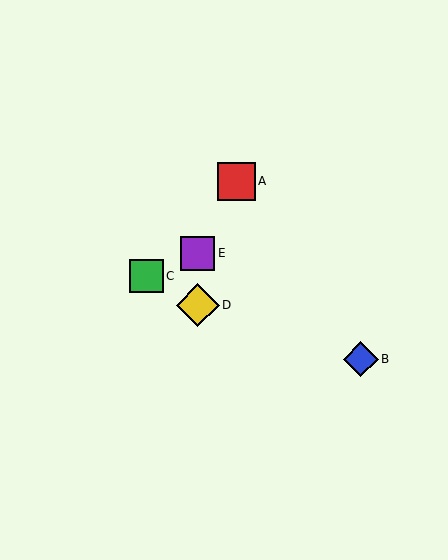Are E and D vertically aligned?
Yes, both are at x≈198.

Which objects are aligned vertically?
Objects D, E are aligned vertically.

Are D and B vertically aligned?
No, D is at x≈198 and B is at x≈361.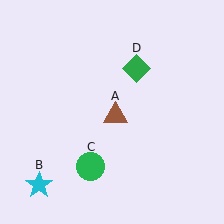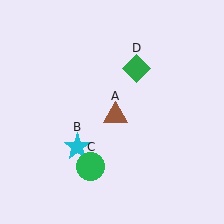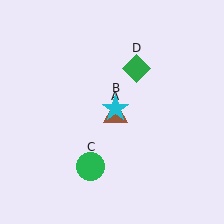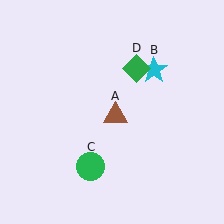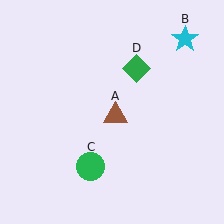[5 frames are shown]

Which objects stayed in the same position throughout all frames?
Brown triangle (object A) and green circle (object C) and green diamond (object D) remained stationary.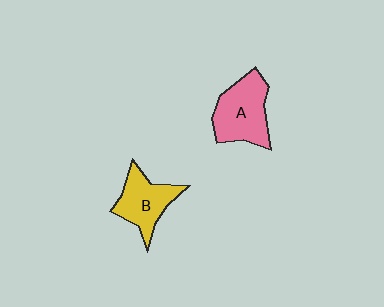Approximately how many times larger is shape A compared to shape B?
Approximately 1.2 times.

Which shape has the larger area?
Shape A (pink).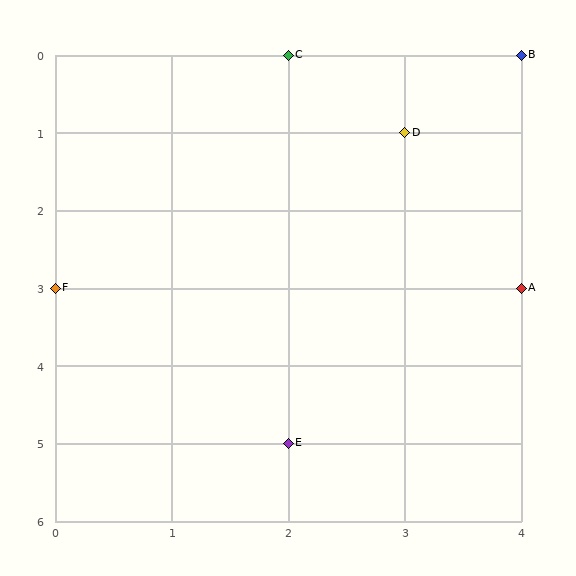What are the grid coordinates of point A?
Point A is at grid coordinates (4, 3).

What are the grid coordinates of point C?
Point C is at grid coordinates (2, 0).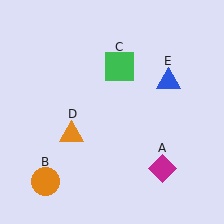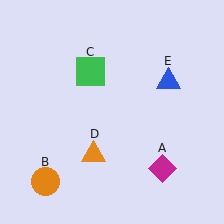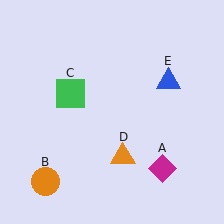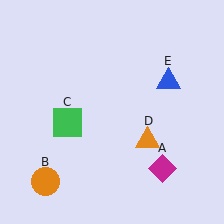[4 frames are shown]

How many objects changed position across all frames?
2 objects changed position: green square (object C), orange triangle (object D).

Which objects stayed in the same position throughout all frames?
Magenta diamond (object A) and orange circle (object B) and blue triangle (object E) remained stationary.